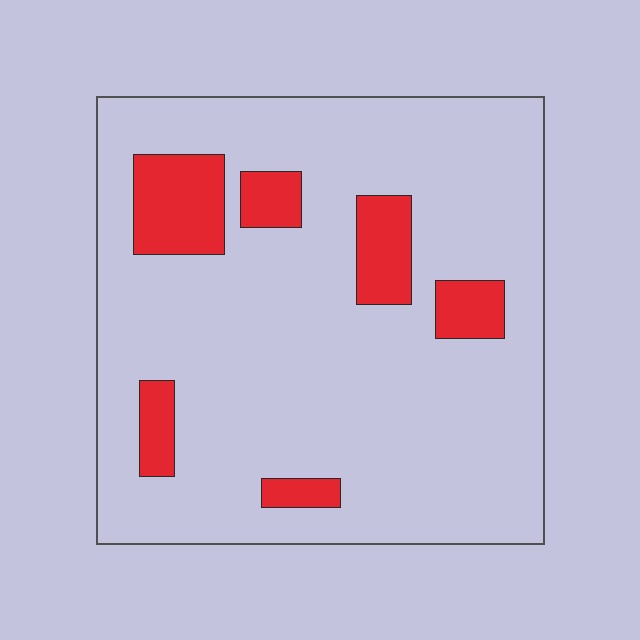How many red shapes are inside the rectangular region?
6.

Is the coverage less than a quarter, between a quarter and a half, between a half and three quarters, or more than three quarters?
Less than a quarter.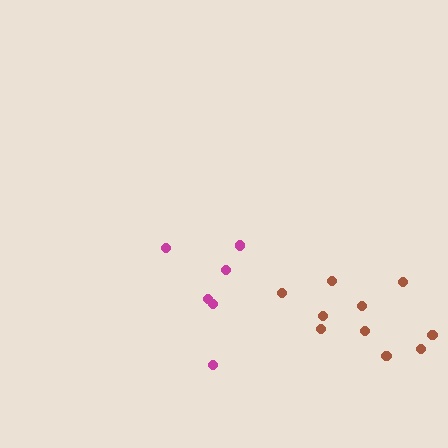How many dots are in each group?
Group 1: 6 dots, Group 2: 10 dots (16 total).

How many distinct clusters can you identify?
There are 2 distinct clusters.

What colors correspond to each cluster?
The clusters are colored: magenta, brown.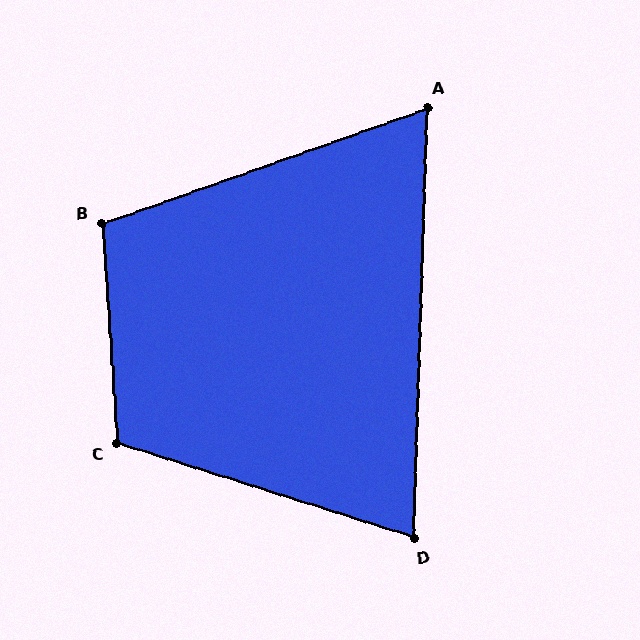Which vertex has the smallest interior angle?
A, at approximately 69 degrees.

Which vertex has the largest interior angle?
C, at approximately 111 degrees.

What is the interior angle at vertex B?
Approximately 106 degrees (obtuse).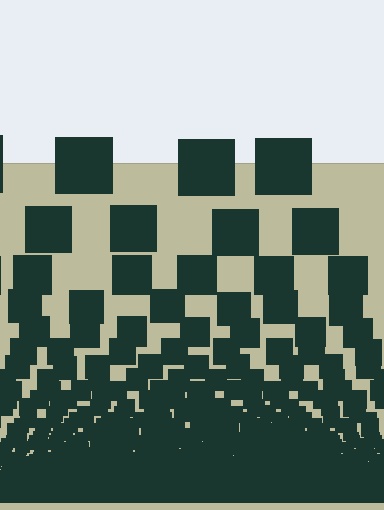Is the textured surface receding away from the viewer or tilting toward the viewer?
The surface appears to tilt toward the viewer. Texture elements get larger and sparser toward the top.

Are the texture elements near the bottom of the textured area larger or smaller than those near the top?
Smaller. The gradient is inverted — elements near the bottom are smaller and denser.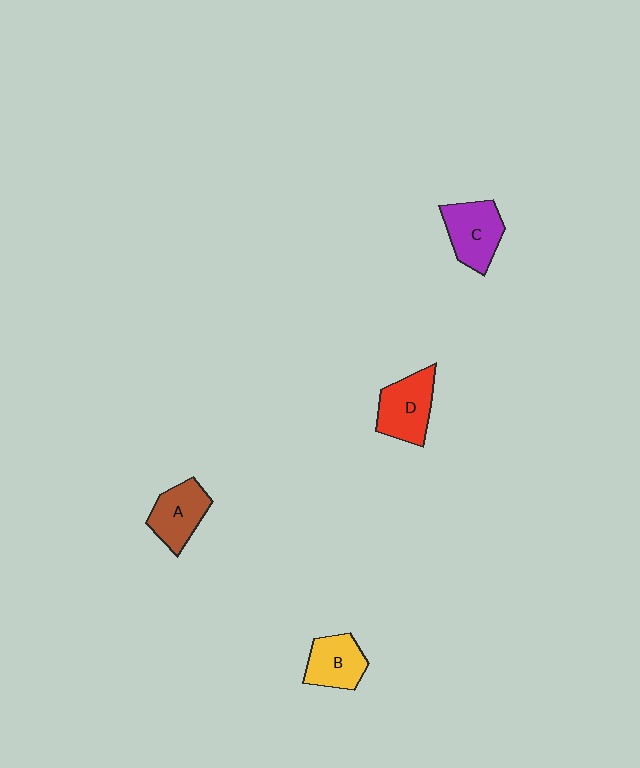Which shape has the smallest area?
Shape B (yellow).